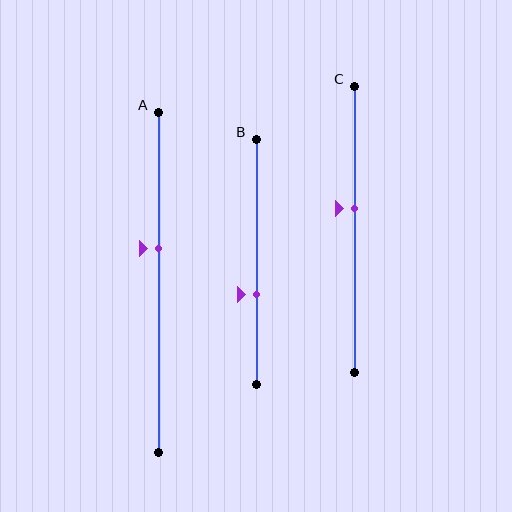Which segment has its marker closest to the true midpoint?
Segment C has its marker closest to the true midpoint.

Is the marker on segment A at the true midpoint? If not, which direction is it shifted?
No, the marker on segment A is shifted upward by about 10% of the segment length.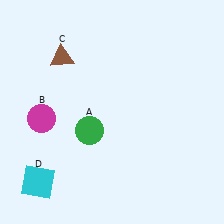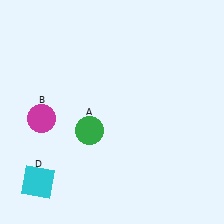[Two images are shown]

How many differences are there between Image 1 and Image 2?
There is 1 difference between the two images.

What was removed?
The brown triangle (C) was removed in Image 2.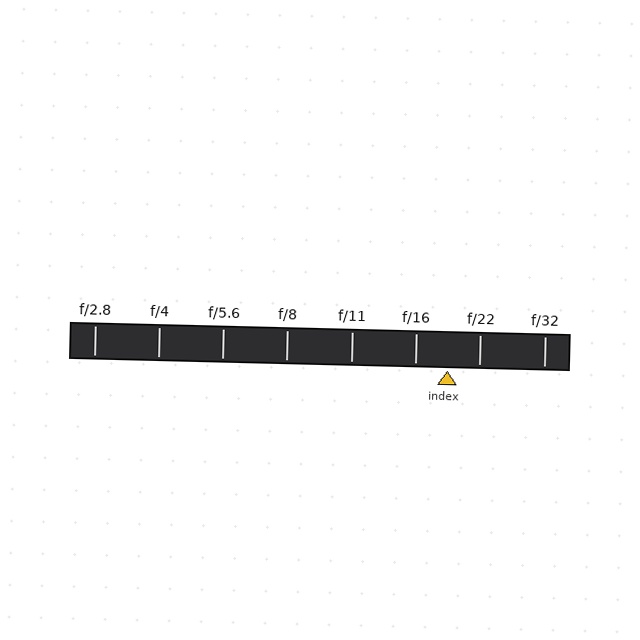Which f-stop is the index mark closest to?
The index mark is closest to f/16.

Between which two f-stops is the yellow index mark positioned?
The index mark is between f/16 and f/22.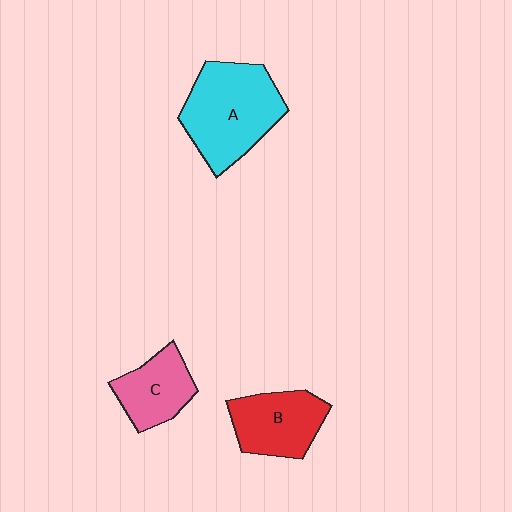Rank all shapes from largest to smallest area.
From largest to smallest: A (cyan), B (red), C (pink).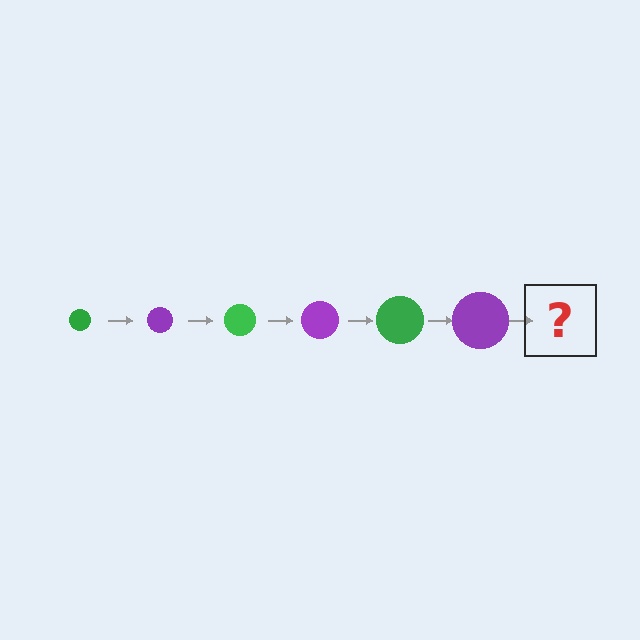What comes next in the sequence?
The next element should be a green circle, larger than the previous one.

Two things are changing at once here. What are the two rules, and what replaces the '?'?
The two rules are that the circle grows larger each step and the color cycles through green and purple. The '?' should be a green circle, larger than the previous one.